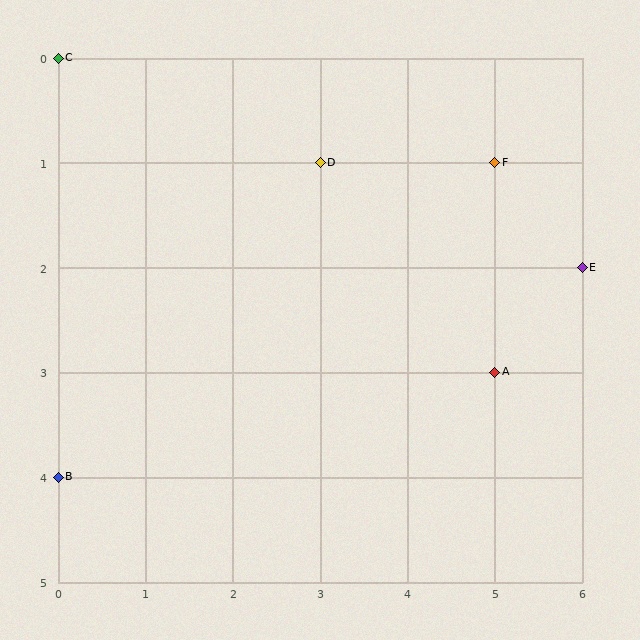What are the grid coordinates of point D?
Point D is at grid coordinates (3, 1).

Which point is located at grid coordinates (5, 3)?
Point A is at (5, 3).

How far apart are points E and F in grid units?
Points E and F are 1 column and 1 row apart (about 1.4 grid units diagonally).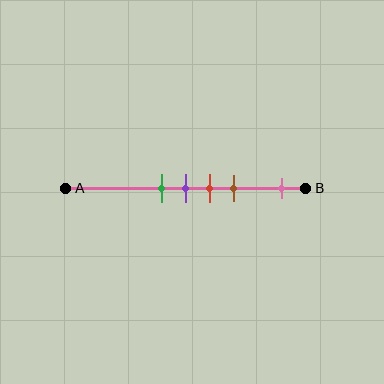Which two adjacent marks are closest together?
The green and purple marks are the closest adjacent pair.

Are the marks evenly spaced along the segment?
No, the marks are not evenly spaced.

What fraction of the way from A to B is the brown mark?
The brown mark is approximately 70% (0.7) of the way from A to B.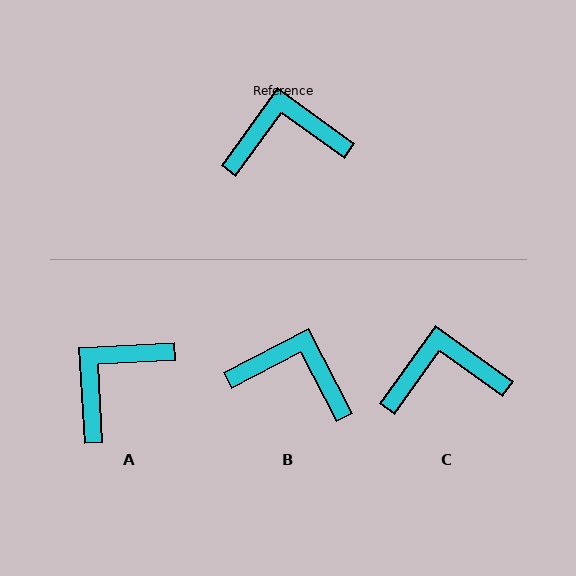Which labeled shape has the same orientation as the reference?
C.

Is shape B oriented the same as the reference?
No, it is off by about 27 degrees.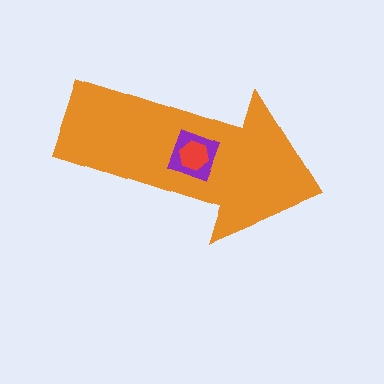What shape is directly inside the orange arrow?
The purple diamond.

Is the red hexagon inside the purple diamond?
Yes.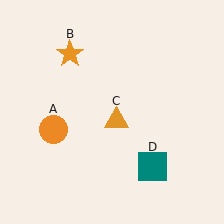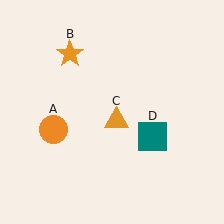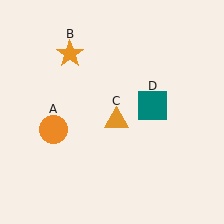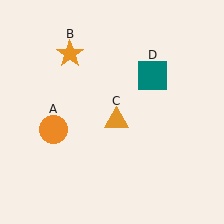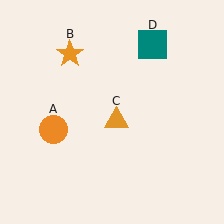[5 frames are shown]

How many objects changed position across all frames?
1 object changed position: teal square (object D).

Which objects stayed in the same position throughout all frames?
Orange circle (object A) and orange star (object B) and orange triangle (object C) remained stationary.